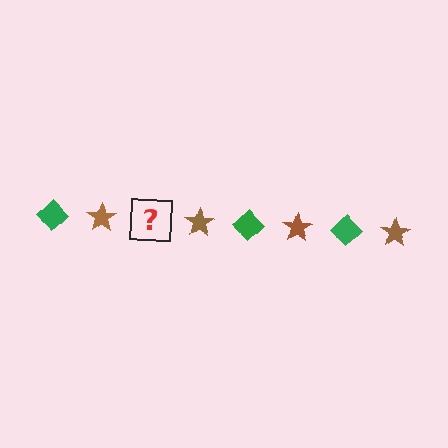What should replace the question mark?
The question mark should be replaced with a green diamond.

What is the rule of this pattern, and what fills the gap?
The rule is that the pattern alternates between green diamond and brown star. The gap should be filled with a green diamond.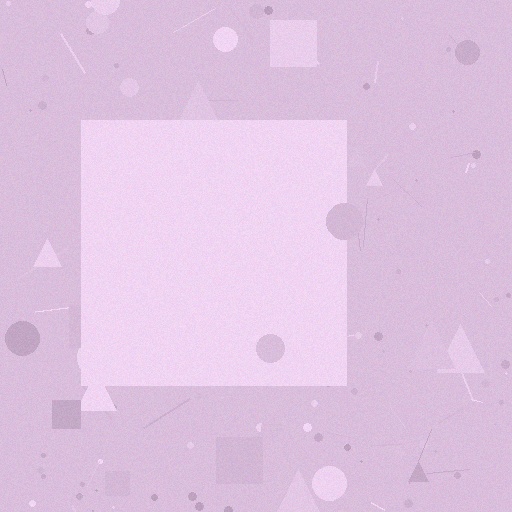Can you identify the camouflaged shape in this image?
The camouflaged shape is a square.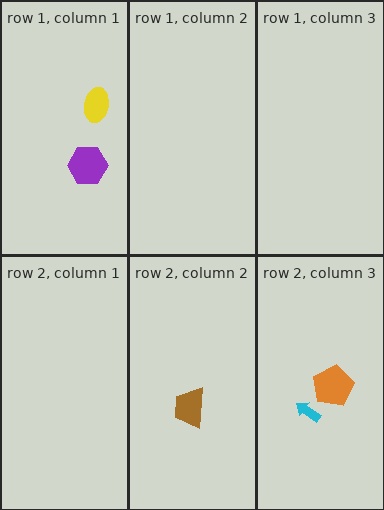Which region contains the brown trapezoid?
The row 2, column 2 region.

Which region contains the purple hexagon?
The row 1, column 1 region.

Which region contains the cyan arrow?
The row 2, column 3 region.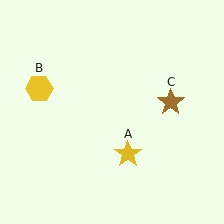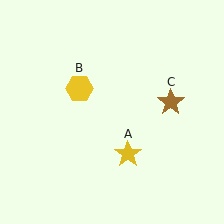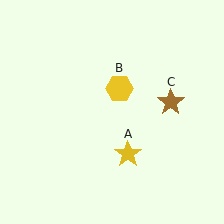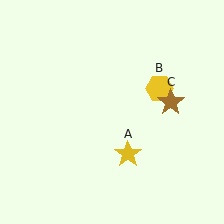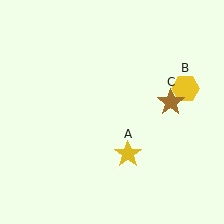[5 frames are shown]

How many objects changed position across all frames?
1 object changed position: yellow hexagon (object B).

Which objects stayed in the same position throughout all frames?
Yellow star (object A) and brown star (object C) remained stationary.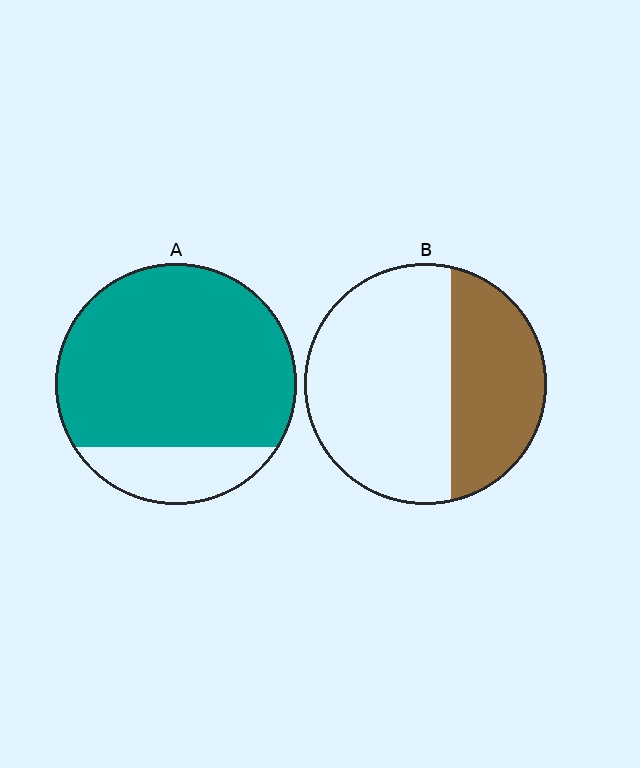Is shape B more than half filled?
No.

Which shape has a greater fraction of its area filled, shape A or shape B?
Shape A.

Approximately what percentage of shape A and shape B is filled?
A is approximately 80% and B is approximately 35%.